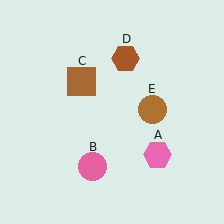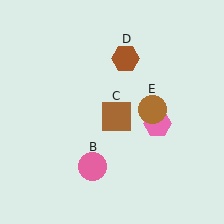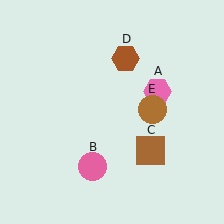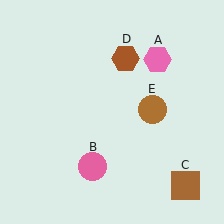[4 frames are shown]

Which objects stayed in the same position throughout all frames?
Pink circle (object B) and brown hexagon (object D) and brown circle (object E) remained stationary.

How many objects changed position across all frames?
2 objects changed position: pink hexagon (object A), brown square (object C).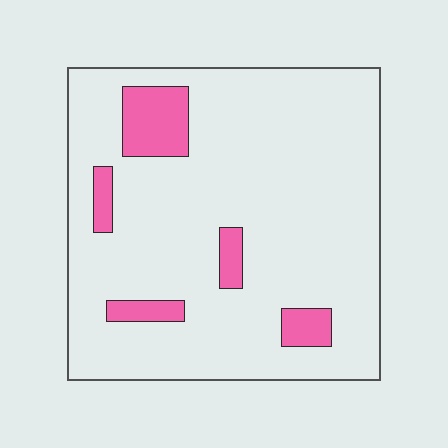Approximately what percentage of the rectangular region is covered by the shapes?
Approximately 10%.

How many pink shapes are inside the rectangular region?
5.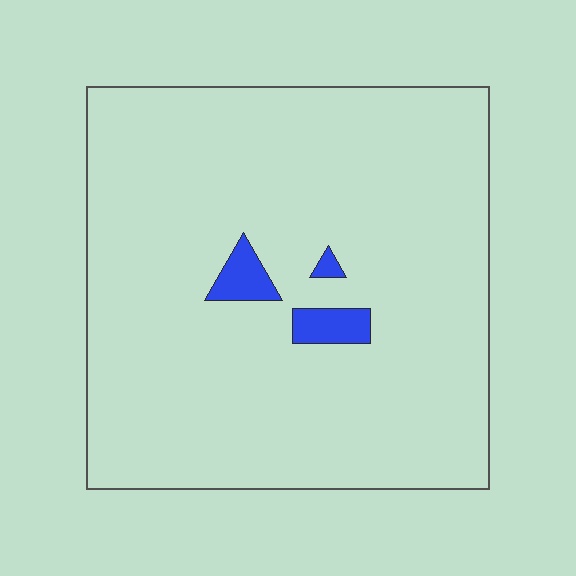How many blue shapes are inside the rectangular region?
3.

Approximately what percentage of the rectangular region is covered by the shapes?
Approximately 5%.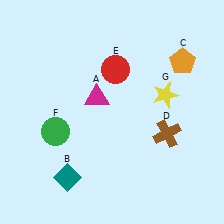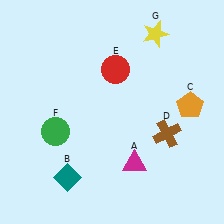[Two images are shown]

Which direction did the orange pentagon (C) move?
The orange pentagon (C) moved down.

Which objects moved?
The objects that moved are: the magenta triangle (A), the orange pentagon (C), the yellow star (G).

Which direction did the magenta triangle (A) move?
The magenta triangle (A) moved down.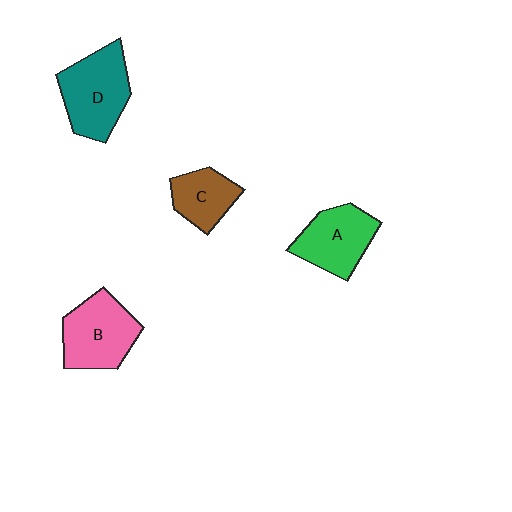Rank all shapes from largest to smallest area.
From largest to smallest: D (teal), B (pink), A (green), C (brown).